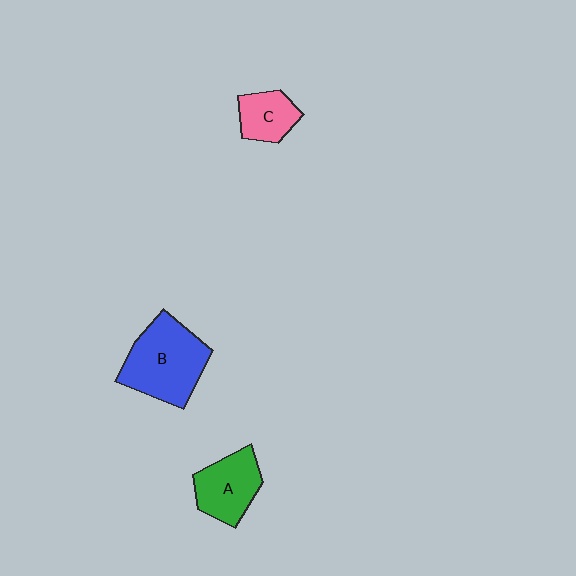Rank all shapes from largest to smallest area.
From largest to smallest: B (blue), A (green), C (pink).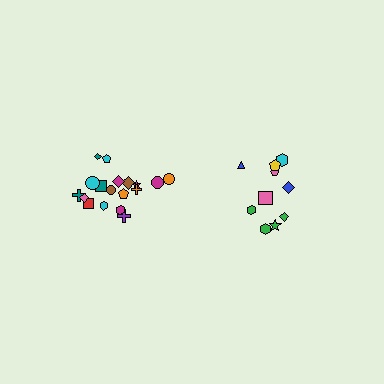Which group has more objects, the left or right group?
The left group.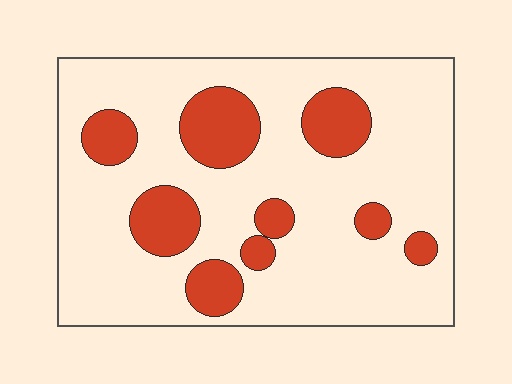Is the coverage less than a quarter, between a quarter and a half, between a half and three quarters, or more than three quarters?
Less than a quarter.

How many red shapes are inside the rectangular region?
9.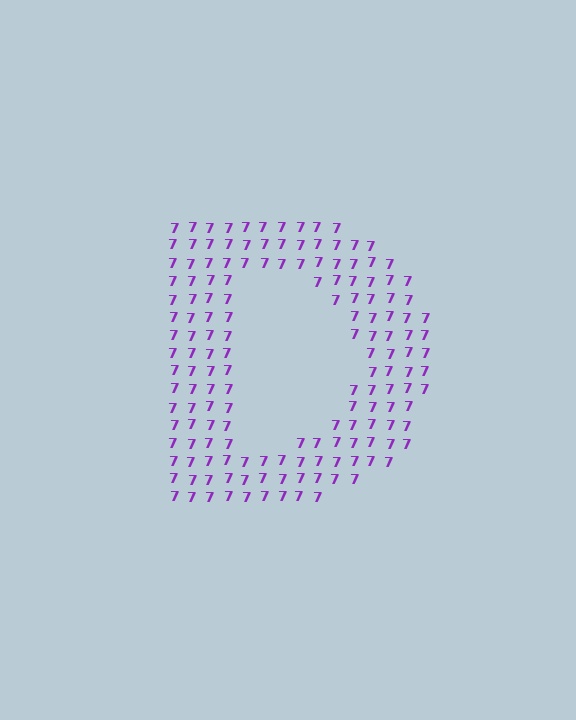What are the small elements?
The small elements are digit 7's.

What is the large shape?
The large shape is the letter D.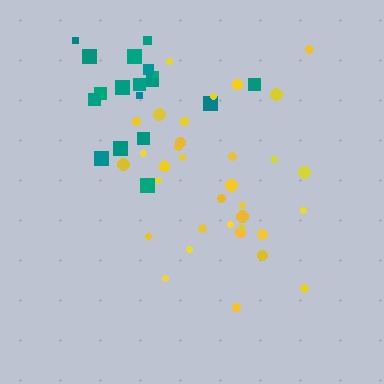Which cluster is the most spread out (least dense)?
Yellow.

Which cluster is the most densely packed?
Teal.